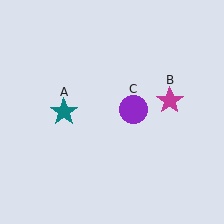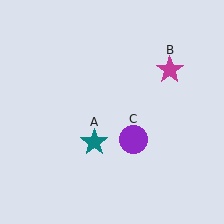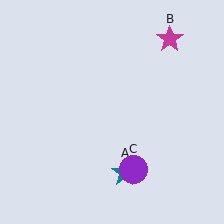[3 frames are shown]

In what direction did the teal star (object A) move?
The teal star (object A) moved down and to the right.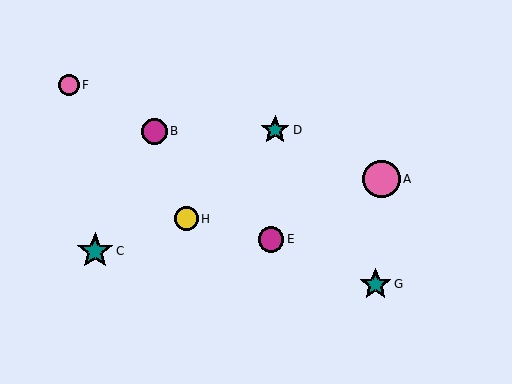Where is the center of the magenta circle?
The center of the magenta circle is at (154, 131).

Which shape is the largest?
The pink circle (labeled A) is the largest.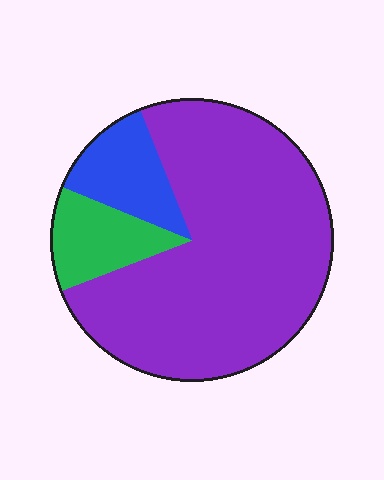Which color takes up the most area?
Purple, at roughly 75%.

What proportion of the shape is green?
Green takes up about one eighth (1/8) of the shape.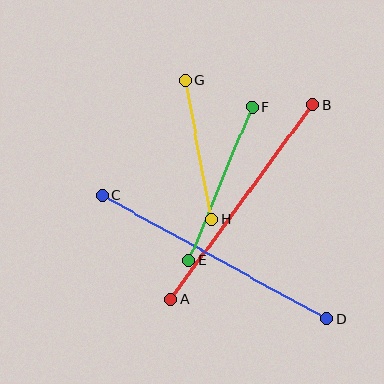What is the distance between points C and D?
The distance is approximately 256 pixels.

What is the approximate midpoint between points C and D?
The midpoint is at approximately (214, 257) pixels.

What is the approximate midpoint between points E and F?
The midpoint is at approximately (221, 183) pixels.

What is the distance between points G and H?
The distance is approximately 142 pixels.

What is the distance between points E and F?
The distance is approximately 166 pixels.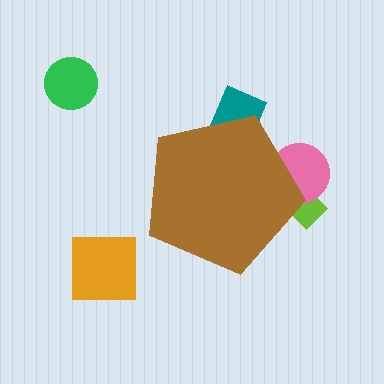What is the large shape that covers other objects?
A brown pentagon.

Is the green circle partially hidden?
No, the green circle is fully visible.